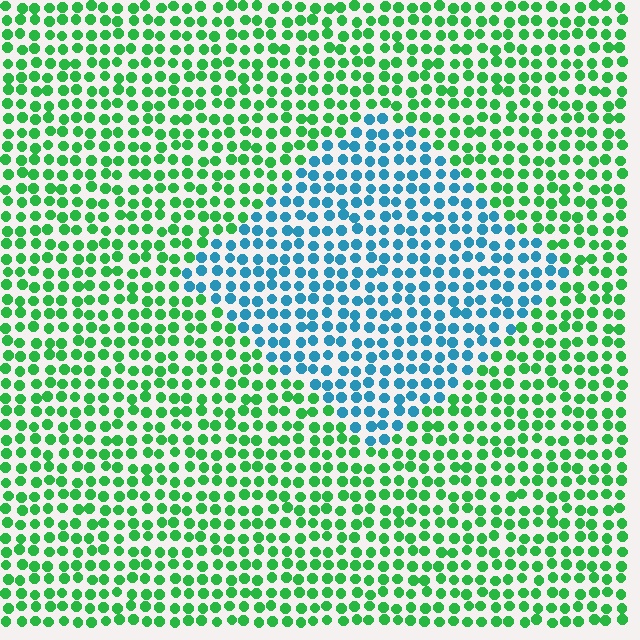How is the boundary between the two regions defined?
The boundary is defined purely by a slight shift in hue (about 64 degrees). Spacing, size, and orientation are identical on both sides.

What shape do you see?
I see a diamond.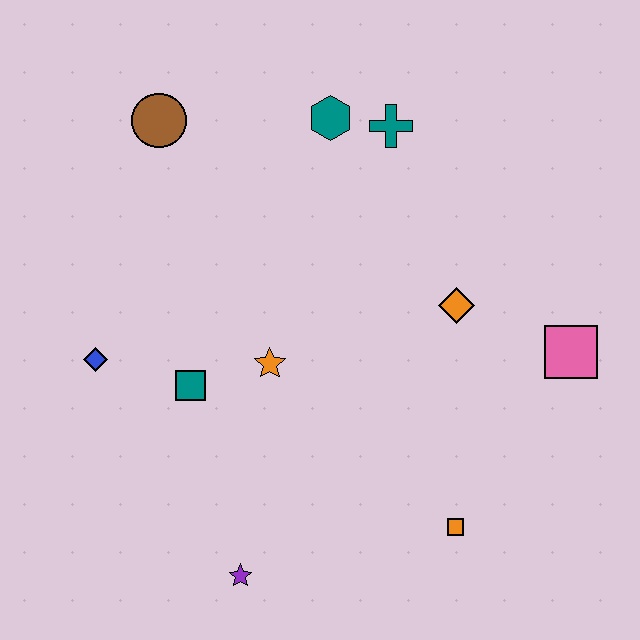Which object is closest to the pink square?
The orange diamond is closest to the pink square.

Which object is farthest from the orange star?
The pink square is farthest from the orange star.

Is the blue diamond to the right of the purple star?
No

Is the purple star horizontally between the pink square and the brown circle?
Yes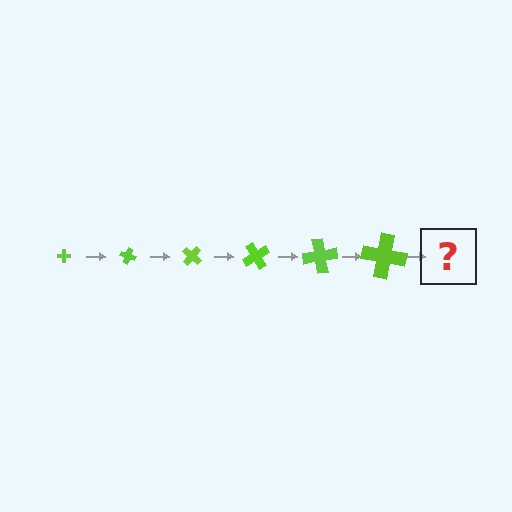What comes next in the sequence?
The next element should be a cross, larger than the previous one and rotated 120 degrees from the start.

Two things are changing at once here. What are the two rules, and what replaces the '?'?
The two rules are that the cross grows larger each step and it rotates 20 degrees each step. The '?' should be a cross, larger than the previous one and rotated 120 degrees from the start.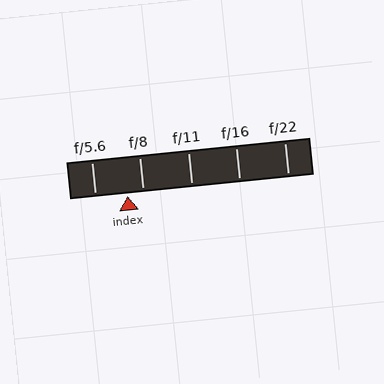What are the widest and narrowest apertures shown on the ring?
The widest aperture shown is f/5.6 and the narrowest is f/22.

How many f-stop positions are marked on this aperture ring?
There are 5 f-stop positions marked.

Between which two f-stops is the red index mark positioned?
The index mark is between f/5.6 and f/8.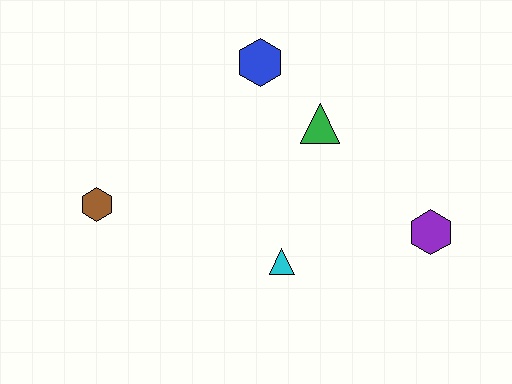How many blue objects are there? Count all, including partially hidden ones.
There is 1 blue object.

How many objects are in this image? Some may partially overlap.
There are 5 objects.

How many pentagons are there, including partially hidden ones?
There are no pentagons.